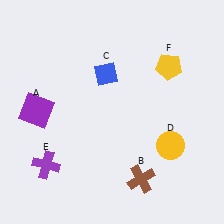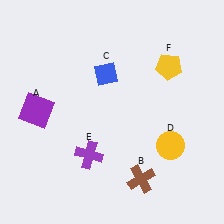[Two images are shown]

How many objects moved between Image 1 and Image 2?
1 object moved between the two images.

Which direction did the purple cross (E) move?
The purple cross (E) moved right.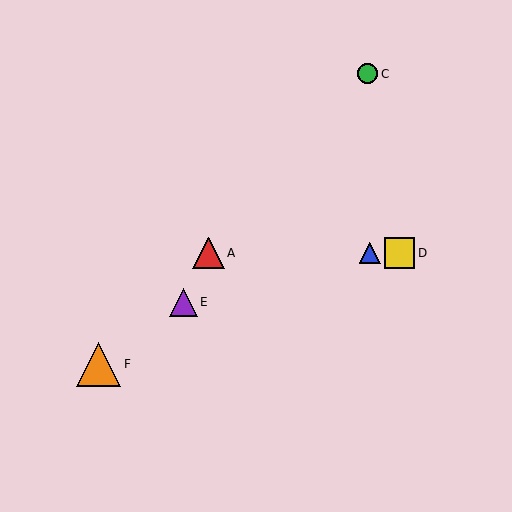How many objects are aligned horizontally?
3 objects (A, B, D) are aligned horizontally.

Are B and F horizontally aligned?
No, B is at y≈253 and F is at y≈364.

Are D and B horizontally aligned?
Yes, both are at y≈253.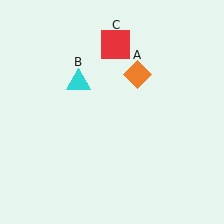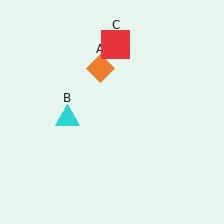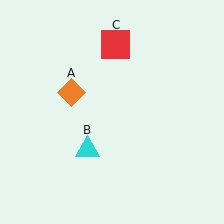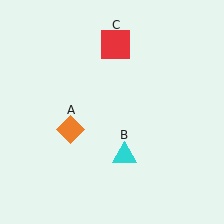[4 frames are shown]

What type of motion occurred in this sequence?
The orange diamond (object A), cyan triangle (object B) rotated counterclockwise around the center of the scene.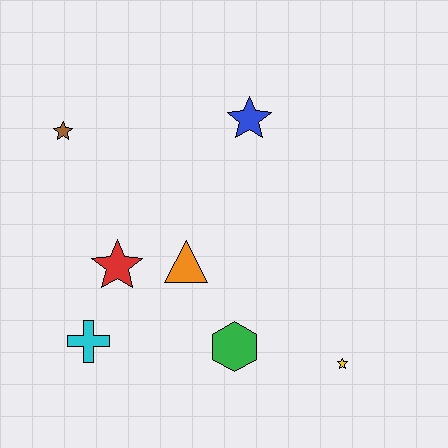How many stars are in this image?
There are 4 stars.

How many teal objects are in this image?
There are no teal objects.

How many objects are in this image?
There are 7 objects.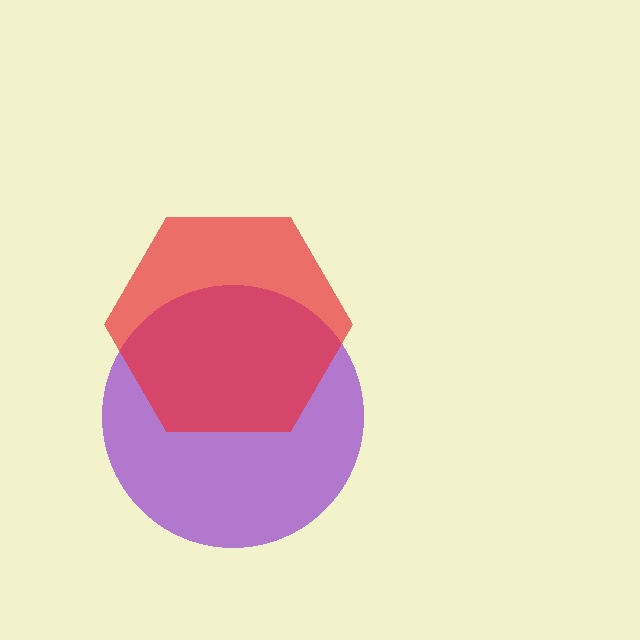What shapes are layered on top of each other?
The layered shapes are: a purple circle, a red hexagon.